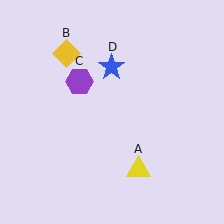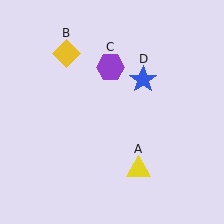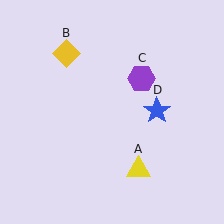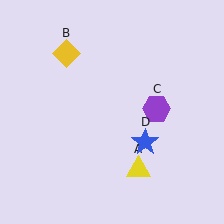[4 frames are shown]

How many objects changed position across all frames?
2 objects changed position: purple hexagon (object C), blue star (object D).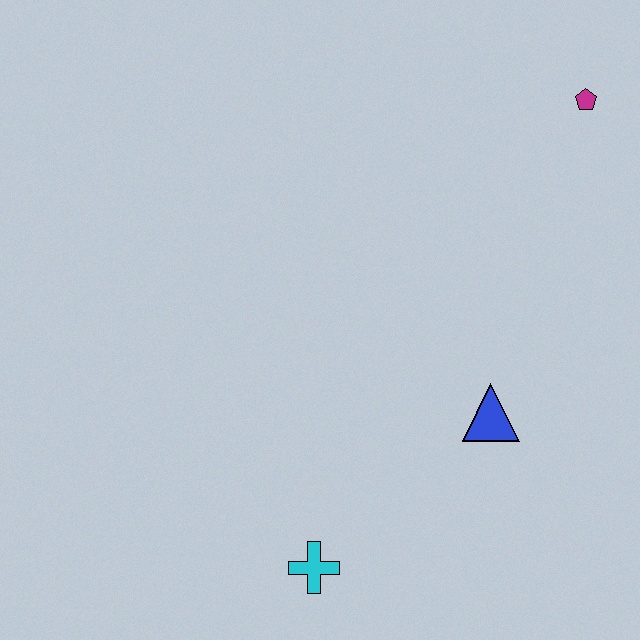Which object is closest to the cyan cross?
The blue triangle is closest to the cyan cross.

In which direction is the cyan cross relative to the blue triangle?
The cyan cross is to the left of the blue triangle.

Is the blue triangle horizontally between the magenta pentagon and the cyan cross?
Yes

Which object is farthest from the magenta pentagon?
The cyan cross is farthest from the magenta pentagon.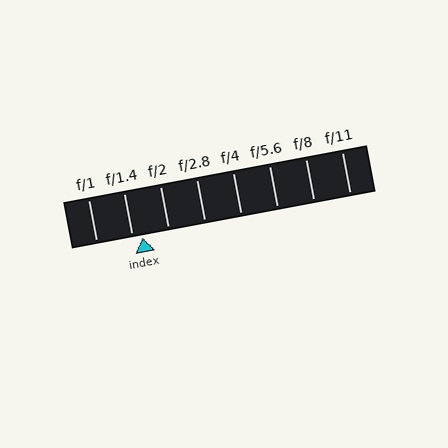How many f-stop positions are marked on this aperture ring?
There are 8 f-stop positions marked.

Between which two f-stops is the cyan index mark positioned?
The index mark is between f/1.4 and f/2.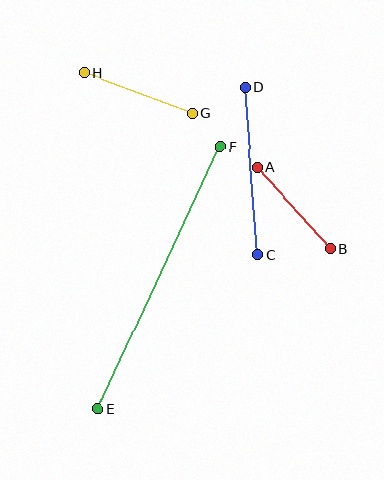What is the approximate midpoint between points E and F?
The midpoint is at approximately (159, 278) pixels.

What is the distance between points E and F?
The distance is approximately 289 pixels.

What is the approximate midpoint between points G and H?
The midpoint is at approximately (138, 93) pixels.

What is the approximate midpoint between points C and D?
The midpoint is at approximately (251, 171) pixels.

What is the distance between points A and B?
The distance is approximately 109 pixels.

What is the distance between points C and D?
The distance is approximately 168 pixels.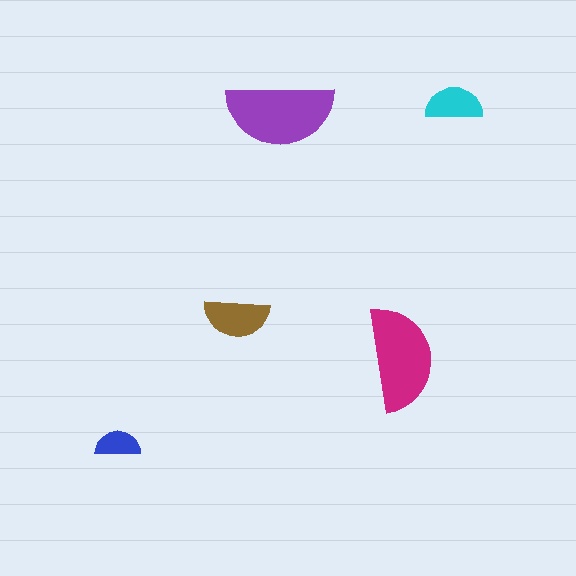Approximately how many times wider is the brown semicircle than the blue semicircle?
About 1.5 times wider.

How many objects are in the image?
There are 5 objects in the image.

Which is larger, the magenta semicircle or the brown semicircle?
The magenta one.